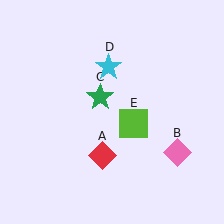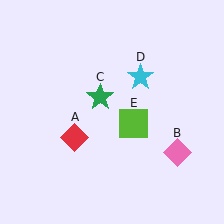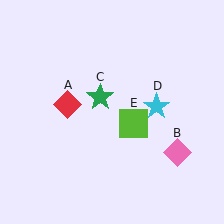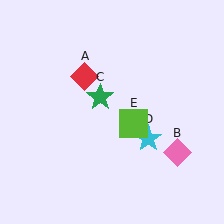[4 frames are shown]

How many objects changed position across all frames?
2 objects changed position: red diamond (object A), cyan star (object D).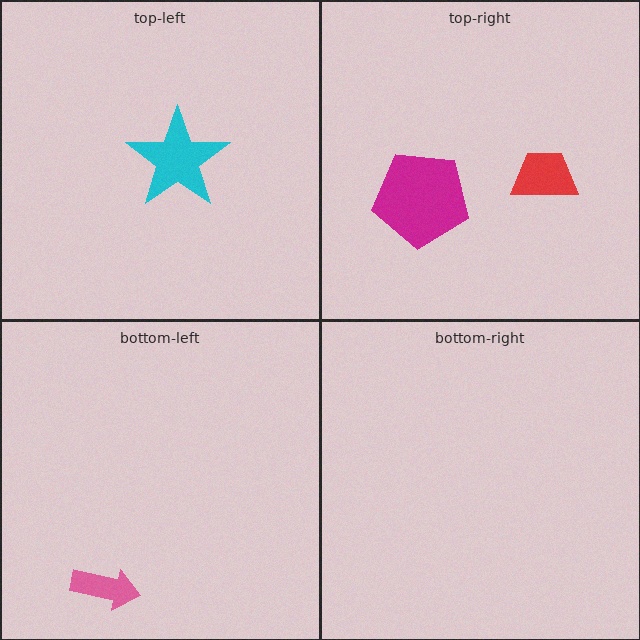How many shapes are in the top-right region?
2.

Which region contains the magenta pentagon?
The top-right region.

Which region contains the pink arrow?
The bottom-left region.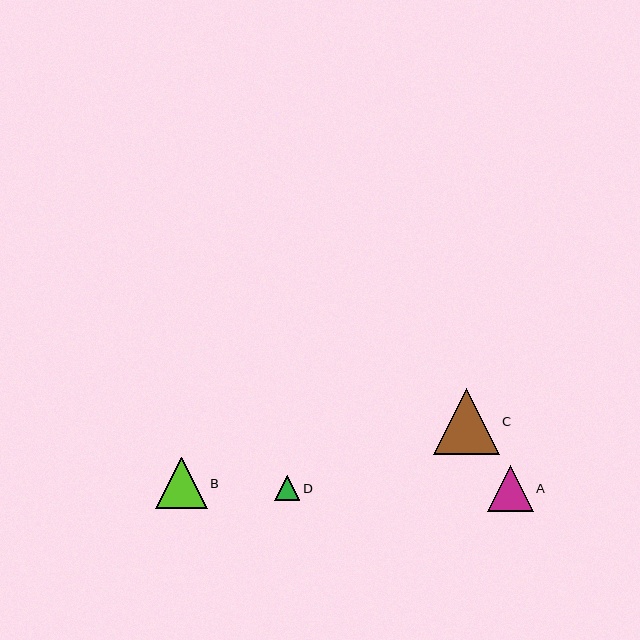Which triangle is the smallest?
Triangle D is the smallest with a size of approximately 25 pixels.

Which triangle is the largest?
Triangle C is the largest with a size of approximately 66 pixels.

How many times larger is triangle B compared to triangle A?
Triangle B is approximately 1.1 times the size of triangle A.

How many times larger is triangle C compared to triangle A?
Triangle C is approximately 1.4 times the size of triangle A.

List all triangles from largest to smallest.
From largest to smallest: C, B, A, D.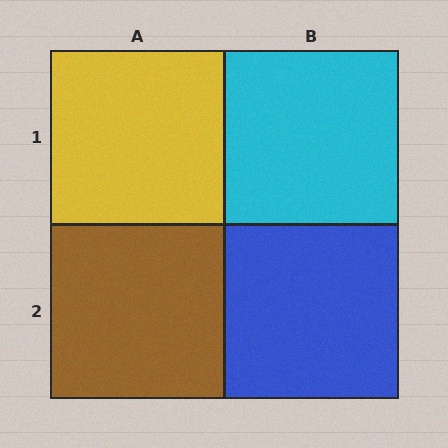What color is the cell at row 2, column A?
Brown.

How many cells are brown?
1 cell is brown.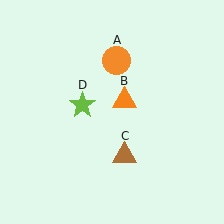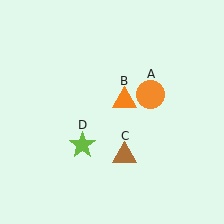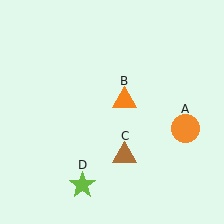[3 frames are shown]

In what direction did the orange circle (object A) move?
The orange circle (object A) moved down and to the right.